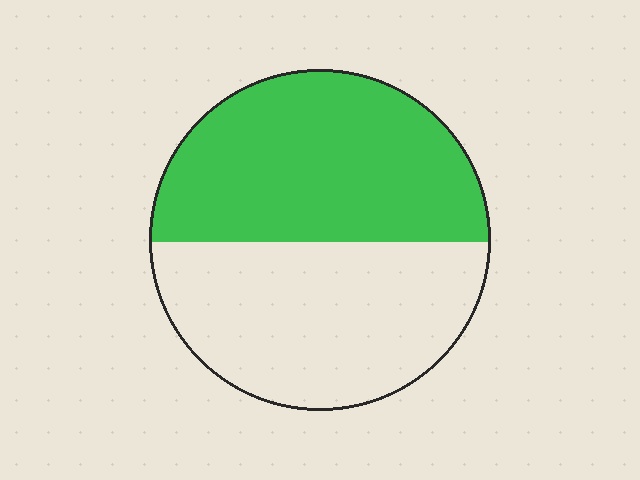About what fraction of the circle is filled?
About one half (1/2).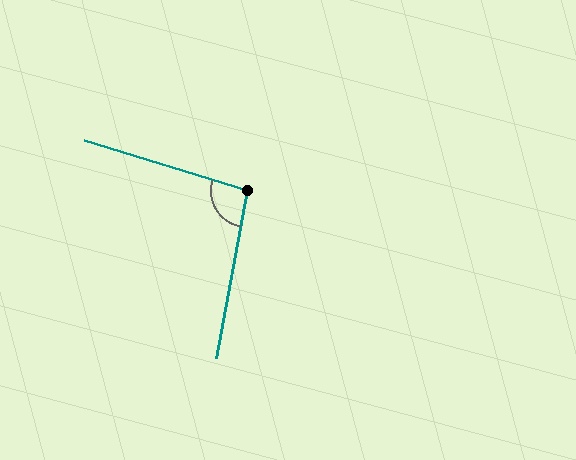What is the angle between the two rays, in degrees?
Approximately 97 degrees.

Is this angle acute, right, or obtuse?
It is obtuse.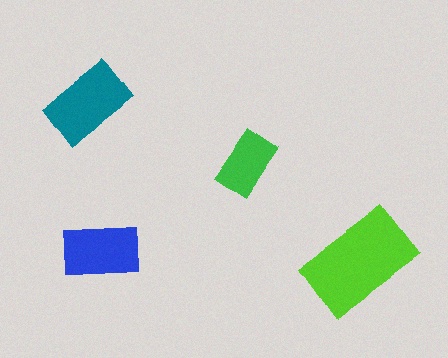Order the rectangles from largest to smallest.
the lime one, the teal one, the blue one, the green one.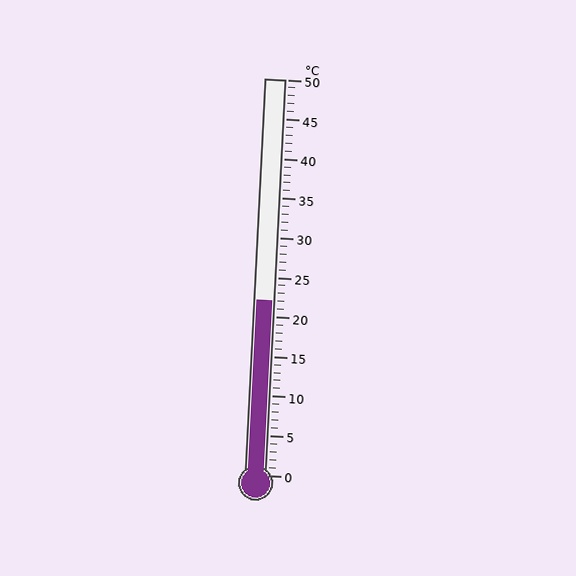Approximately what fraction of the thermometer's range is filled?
The thermometer is filled to approximately 45% of its range.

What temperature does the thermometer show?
The thermometer shows approximately 22°C.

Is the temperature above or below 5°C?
The temperature is above 5°C.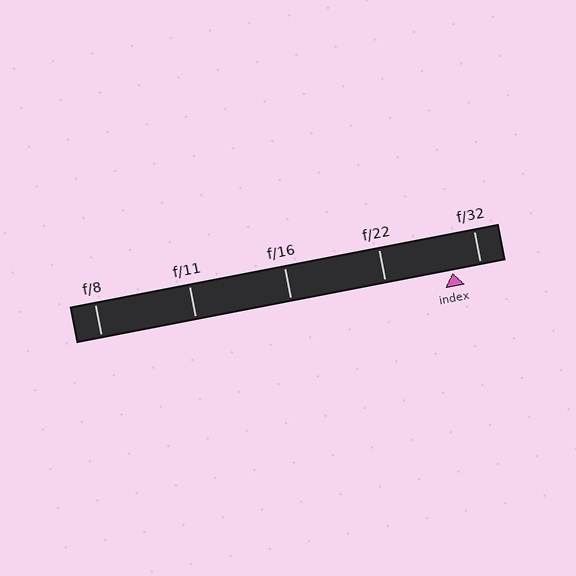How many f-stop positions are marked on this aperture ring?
There are 5 f-stop positions marked.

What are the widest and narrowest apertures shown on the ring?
The widest aperture shown is f/8 and the narrowest is f/32.